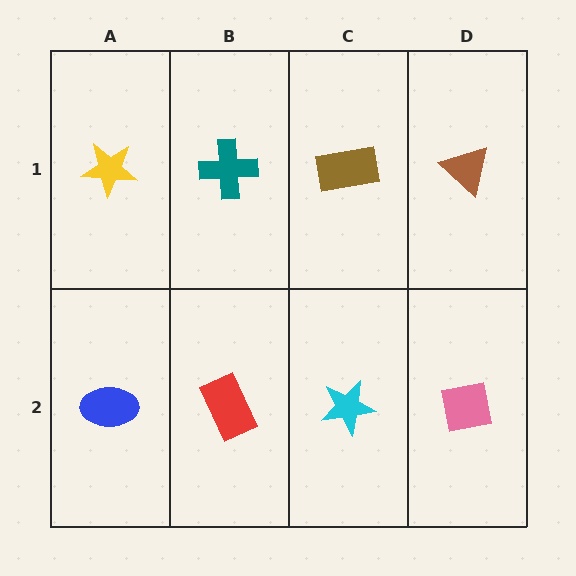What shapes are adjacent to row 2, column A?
A yellow star (row 1, column A), a red rectangle (row 2, column B).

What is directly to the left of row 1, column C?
A teal cross.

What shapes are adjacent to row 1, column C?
A cyan star (row 2, column C), a teal cross (row 1, column B), a brown triangle (row 1, column D).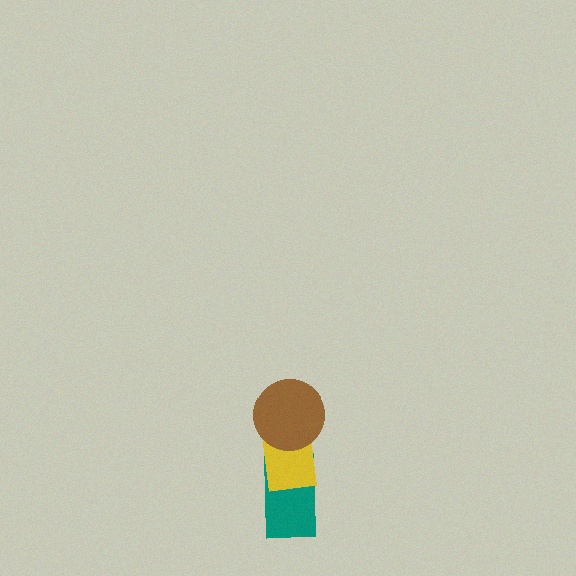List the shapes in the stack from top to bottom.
From top to bottom: the brown circle, the yellow rectangle, the teal rectangle.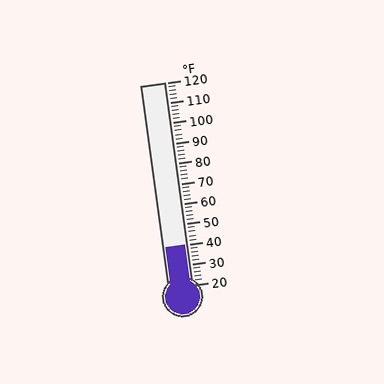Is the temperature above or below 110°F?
The temperature is below 110°F.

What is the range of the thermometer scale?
The thermometer scale ranges from 20°F to 120°F.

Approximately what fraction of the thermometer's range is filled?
The thermometer is filled to approximately 20% of its range.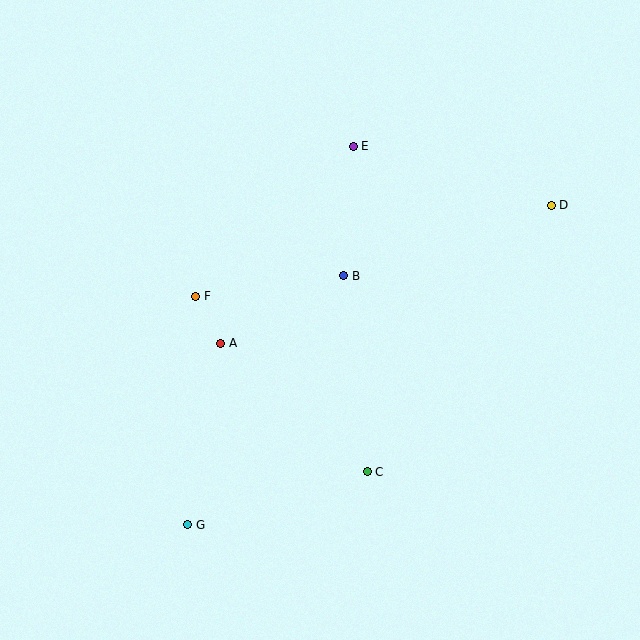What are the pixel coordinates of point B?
Point B is at (344, 276).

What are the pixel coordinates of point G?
Point G is at (188, 525).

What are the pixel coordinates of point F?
Point F is at (196, 296).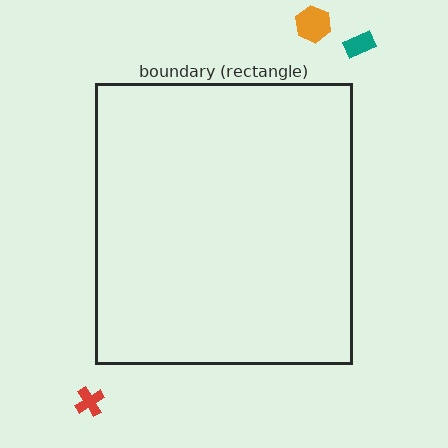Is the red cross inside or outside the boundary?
Outside.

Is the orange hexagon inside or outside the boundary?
Outside.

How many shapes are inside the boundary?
0 inside, 3 outside.